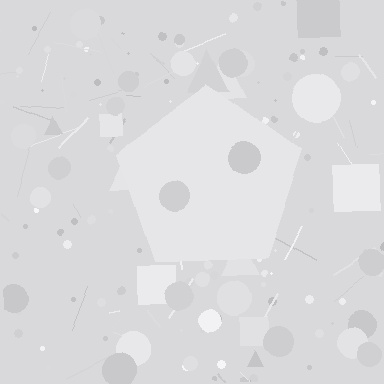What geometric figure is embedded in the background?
A pentagon is embedded in the background.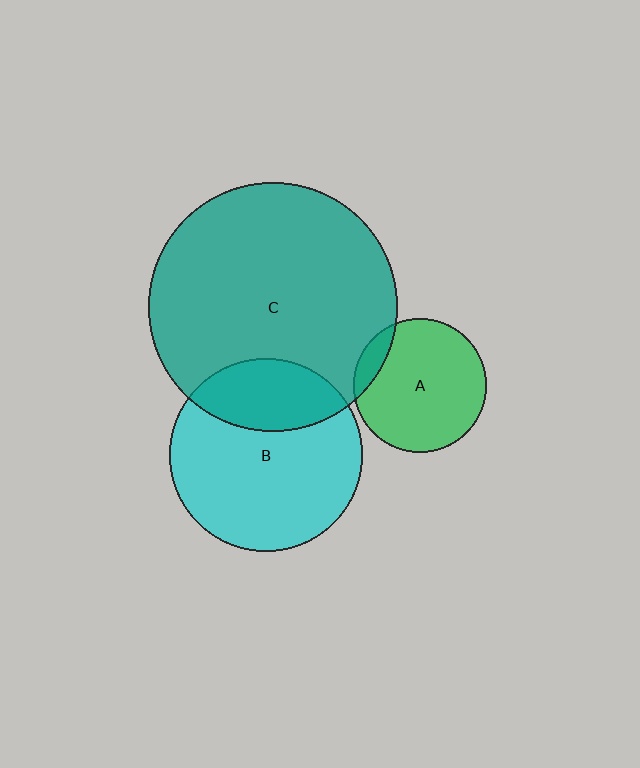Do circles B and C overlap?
Yes.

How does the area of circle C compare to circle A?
Approximately 3.5 times.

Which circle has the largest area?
Circle C (teal).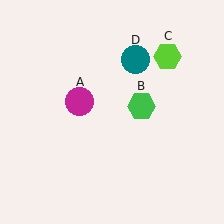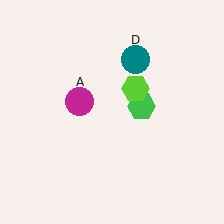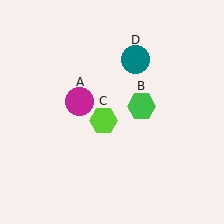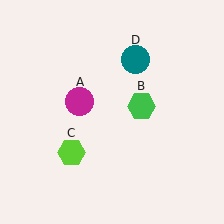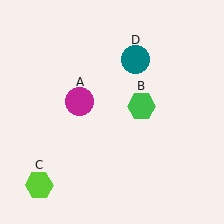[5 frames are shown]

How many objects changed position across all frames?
1 object changed position: lime hexagon (object C).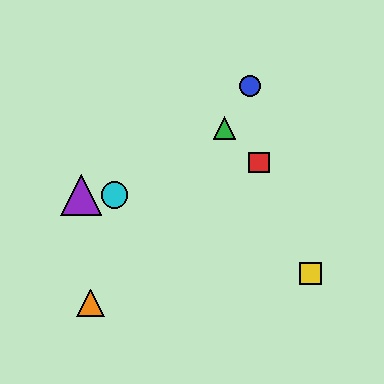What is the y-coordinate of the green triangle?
The green triangle is at y≈128.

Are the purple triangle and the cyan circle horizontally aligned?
Yes, both are at y≈195.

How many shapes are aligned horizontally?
2 shapes (the purple triangle, the cyan circle) are aligned horizontally.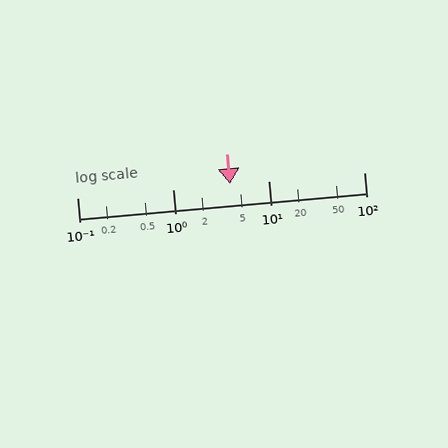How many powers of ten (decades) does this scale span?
The scale spans 3 decades, from 0.1 to 100.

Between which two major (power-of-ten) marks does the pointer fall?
The pointer is between 1 and 10.